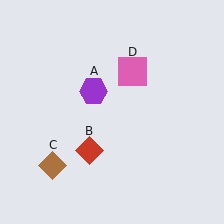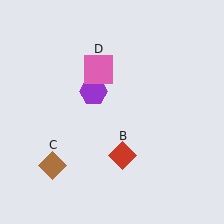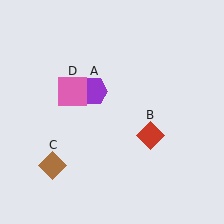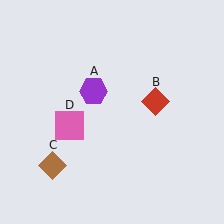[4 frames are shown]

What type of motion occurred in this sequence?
The red diamond (object B), pink square (object D) rotated counterclockwise around the center of the scene.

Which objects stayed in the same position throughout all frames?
Purple hexagon (object A) and brown diamond (object C) remained stationary.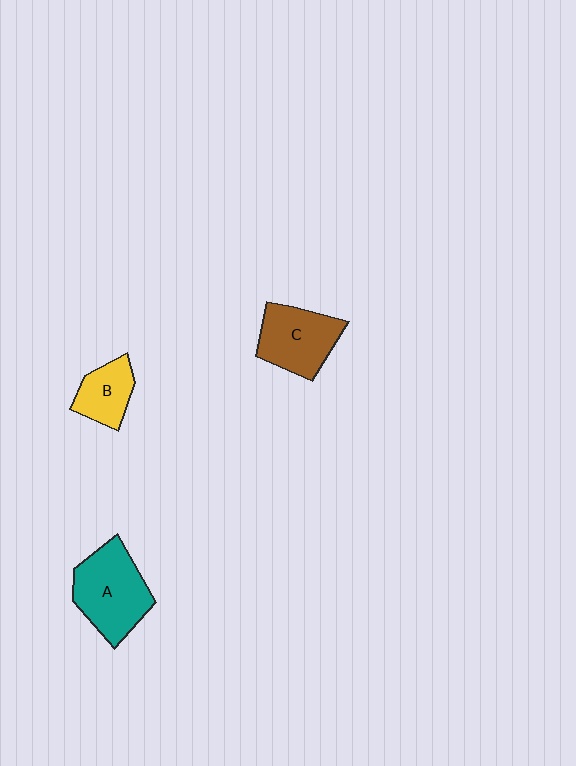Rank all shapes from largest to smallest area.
From largest to smallest: A (teal), C (brown), B (yellow).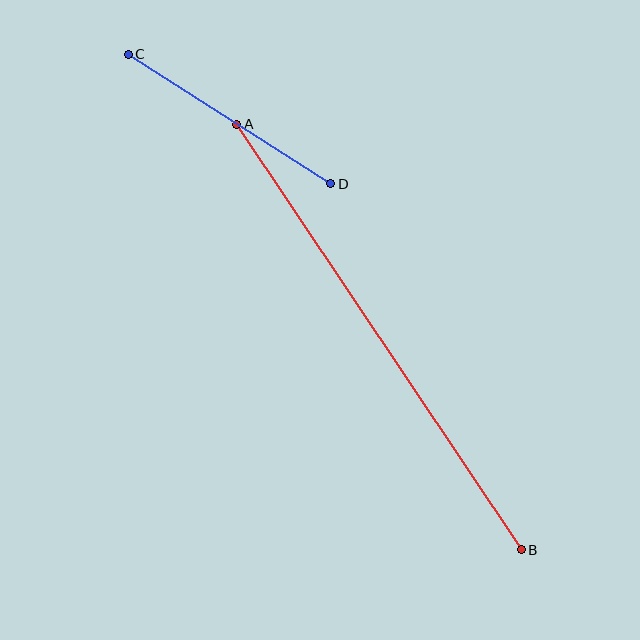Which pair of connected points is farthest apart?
Points A and B are farthest apart.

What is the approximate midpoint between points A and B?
The midpoint is at approximately (379, 337) pixels.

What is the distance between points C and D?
The distance is approximately 240 pixels.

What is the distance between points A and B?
The distance is approximately 512 pixels.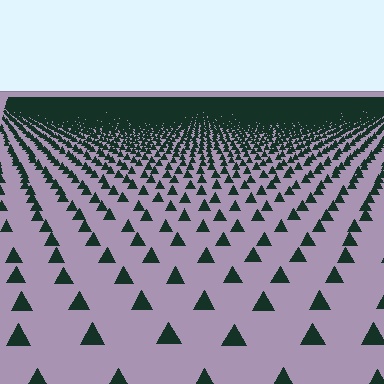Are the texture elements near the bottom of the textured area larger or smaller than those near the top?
Larger. Near the bottom, elements are closer to the viewer and appear at a bigger on-screen size.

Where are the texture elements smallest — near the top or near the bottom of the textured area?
Near the top.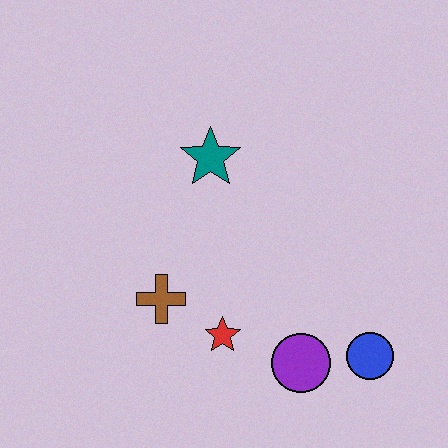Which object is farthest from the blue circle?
The teal star is farthest from the blue circle.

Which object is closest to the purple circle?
The blue circle is closest to the purple circle.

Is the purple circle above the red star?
No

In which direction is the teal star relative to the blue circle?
The teal star is above the blue circle.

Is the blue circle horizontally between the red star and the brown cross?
No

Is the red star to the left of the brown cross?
No